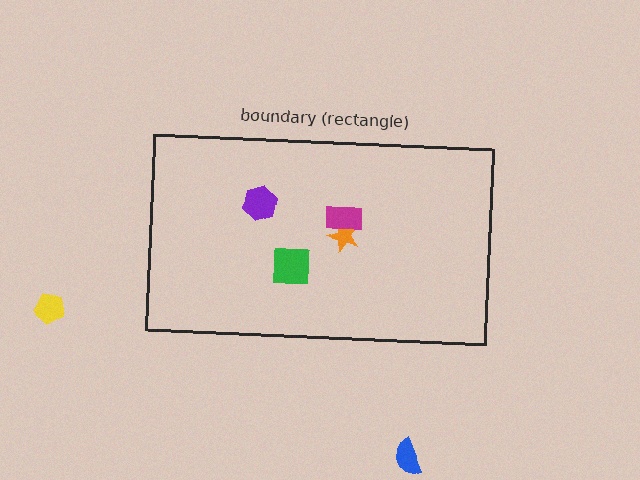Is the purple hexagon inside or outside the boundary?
Inside.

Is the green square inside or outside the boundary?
Inside.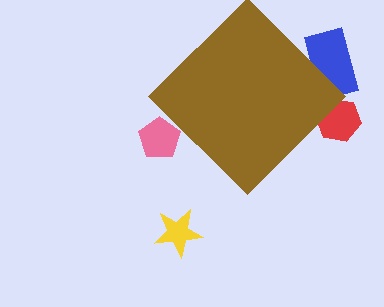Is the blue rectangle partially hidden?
Yes, the blue rectangle is partially hidden behind the brown diamond.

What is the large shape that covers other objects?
A brown diamond.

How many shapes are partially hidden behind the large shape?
3 shapes are partially hidden.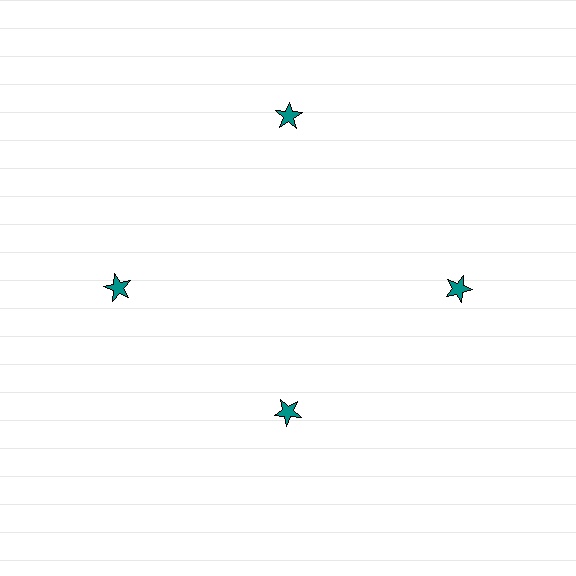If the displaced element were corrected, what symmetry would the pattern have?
It would have 4-fold rotational symmetry — the pattern would map onto itself every 90 degrees.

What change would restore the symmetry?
The symmetry would be restored by moving it outward, back onto the ring so that all 4 stars sit at equal angles and equal distance from the center.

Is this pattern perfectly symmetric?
No. The 4 teal stars are arranged in a ring, but one element near the 6 o'clock position is pulled inward toward the center, breaking the 4-fold rotational symmetry.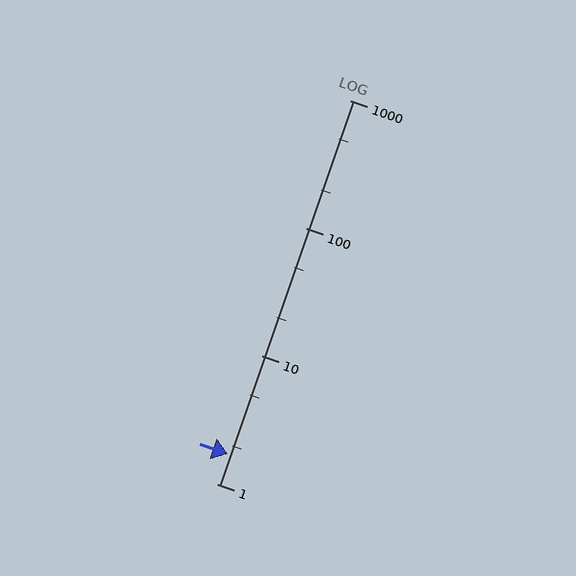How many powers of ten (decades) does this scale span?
The scale spans 3 decades, from 1 to 1000.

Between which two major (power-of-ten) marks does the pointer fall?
The pointer is between 1 and 10.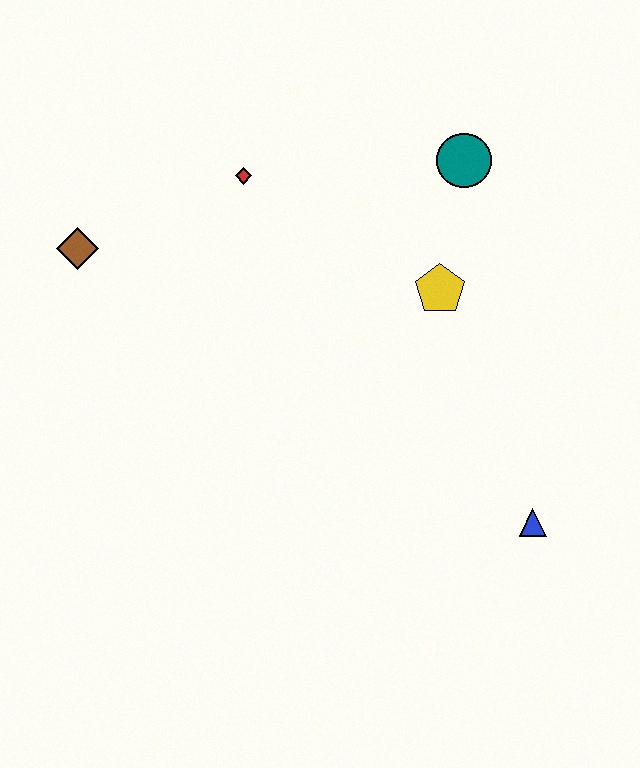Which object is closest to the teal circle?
The yellow pentagon is closest to the teal circle.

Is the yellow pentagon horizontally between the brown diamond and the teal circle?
Yes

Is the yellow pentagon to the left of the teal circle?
Yes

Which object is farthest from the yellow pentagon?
The brown diamond is farthest from the yellow pentagon.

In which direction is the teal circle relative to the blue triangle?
The teal circle is above the blue triangle.